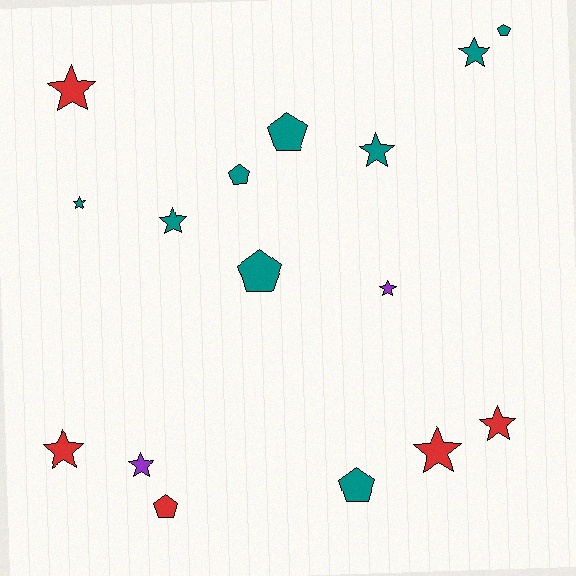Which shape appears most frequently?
Star, with 10 objects.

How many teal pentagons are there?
There are 5 teal pentagons.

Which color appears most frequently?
Teal, with 9 objects.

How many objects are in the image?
There are 16 objects.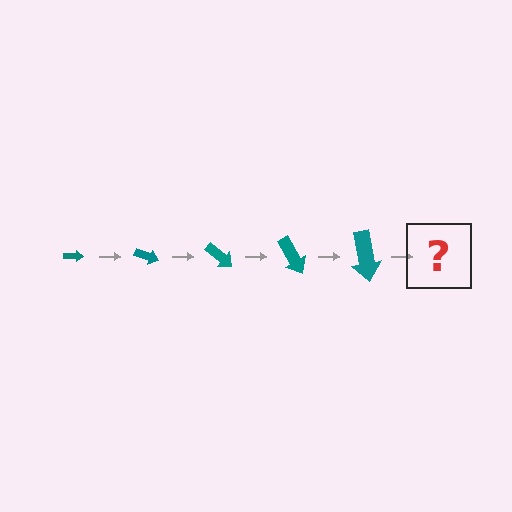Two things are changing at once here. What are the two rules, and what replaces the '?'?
The two rules are that the arrow grows larger each step and it rotates 20 degrees each step. The '?' should be an arrow, larger than the previous one and rotated 100 degrees from the start.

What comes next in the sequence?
The next element should be an arrow, larger than the previous one and rotated 100 degrees from the start.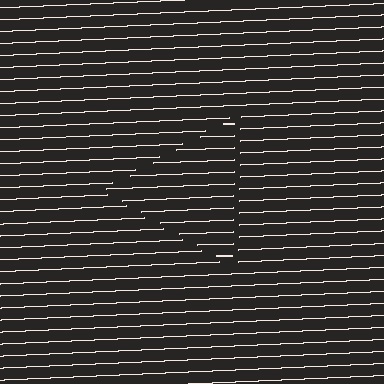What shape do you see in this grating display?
An illusory triangle. The interior of the shape contains the same grating, shifted by half a period — the contour is defined by the phase discontinuity where line-ends from the inner and outer gratings abut.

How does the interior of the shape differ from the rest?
The interior of the shape contains the same grating, shifted by half a period — the contour is defined by the phase discontinuity where line-ends from the inner and outer gratings abut.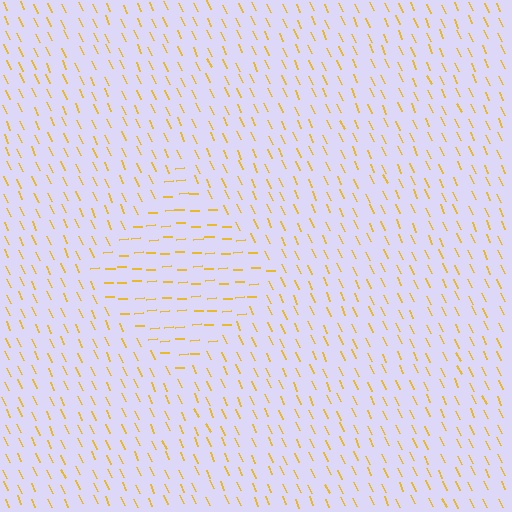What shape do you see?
I see a diamond.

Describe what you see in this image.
The image is filled with small yellow line segments. A diamond region in the image has lines oriented differently from the surrounding lines, creating a visible texture boundary.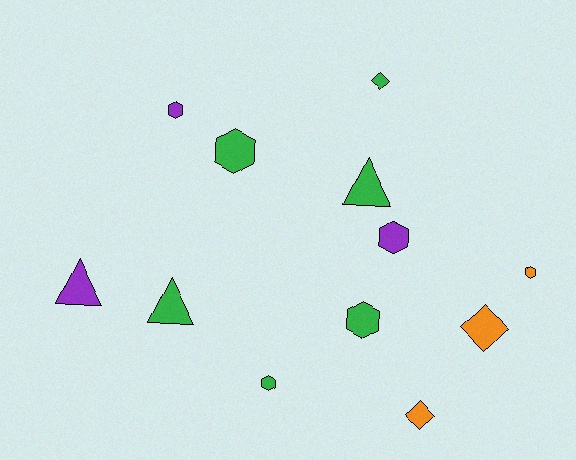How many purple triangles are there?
There is 1 purple triangle.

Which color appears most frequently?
Green, with 6 objects.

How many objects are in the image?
There are 12 objects.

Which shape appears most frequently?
Hexagon, with 6 objects.